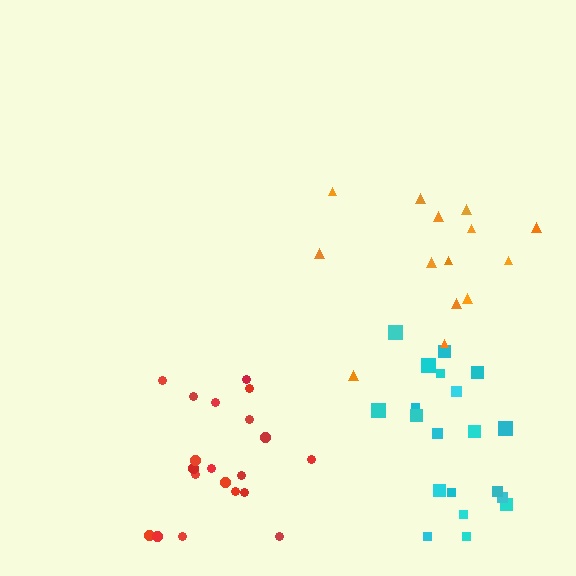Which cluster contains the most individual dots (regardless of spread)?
Red (20).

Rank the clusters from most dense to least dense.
cyan, red, orange.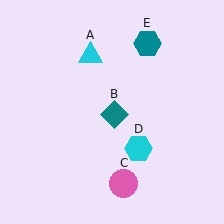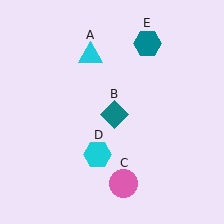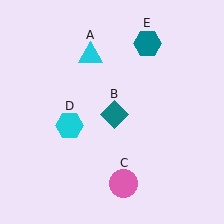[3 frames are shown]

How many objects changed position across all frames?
1 object changed position: cyan hexagon (object D).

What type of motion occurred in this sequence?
The cyan hexagon (object D) rotated clockwise around the center of the scene.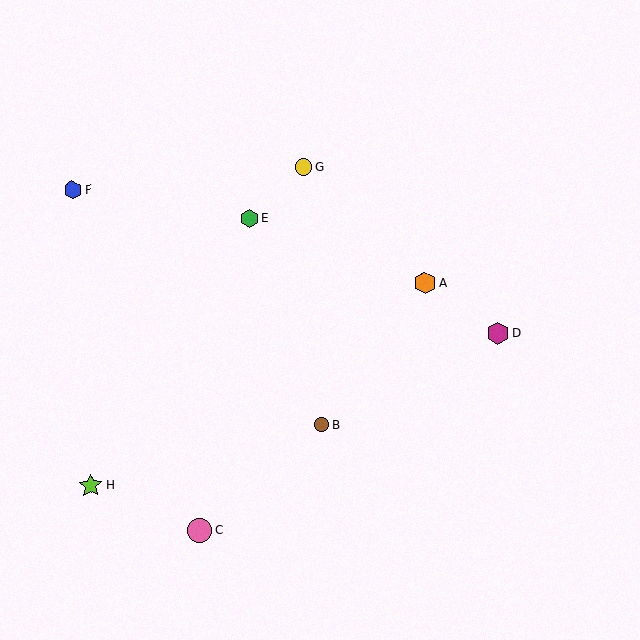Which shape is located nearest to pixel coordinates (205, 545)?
The pink circle (labeled C) at (200, 530) is nearest to that location.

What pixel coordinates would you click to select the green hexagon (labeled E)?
Click at (249, 218) to select the green hexagon E.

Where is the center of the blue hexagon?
The center of the blue hexagon is at (72, 190).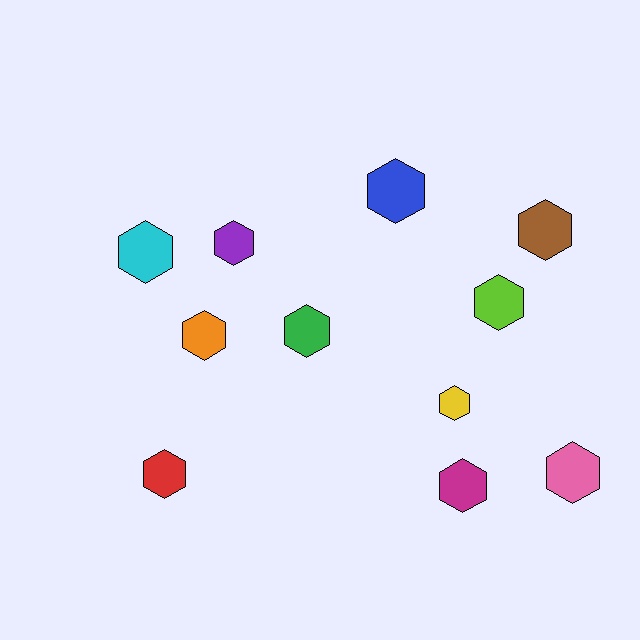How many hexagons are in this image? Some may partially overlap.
There are 11 hexagons.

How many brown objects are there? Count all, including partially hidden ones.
There is 1 brown object.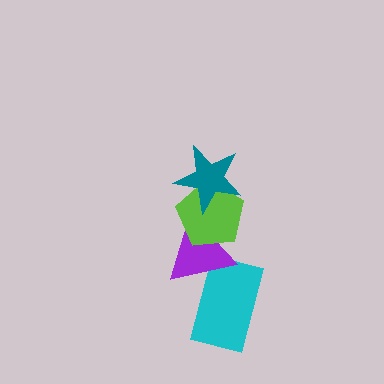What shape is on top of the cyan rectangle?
The purple triangle is on top of the cyan rectangle.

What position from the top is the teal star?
The teal star is 1st from the top.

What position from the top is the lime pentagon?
The lime pentagon is 2nd from the top.